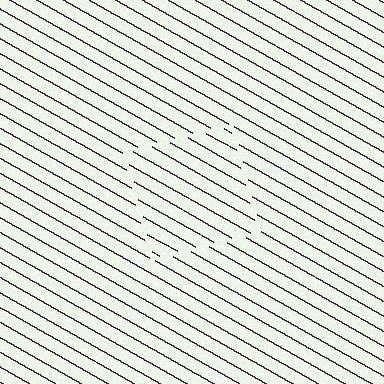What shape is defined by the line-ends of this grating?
An illusory square. The interior of the shape contains the same grating, shifted by half a period — the contour is defined by the phase discontinuity where line-ends from the inner and outer gratings abut.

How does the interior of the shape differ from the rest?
The interior of the shape contains the same grating, shifted by half a period — the contour is defined by the phase discontinuity where line-ends from the inner and outer gratings abut.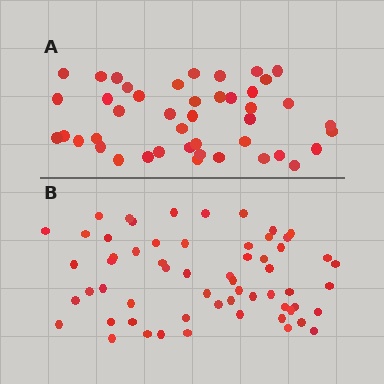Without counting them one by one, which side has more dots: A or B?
Region B (the bottom region) has more dots.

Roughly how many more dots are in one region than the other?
Region B has approximately 15 more dots than region A.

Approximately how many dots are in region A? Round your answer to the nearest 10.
About 40 dots. (The exact count is 44, which rounds to 40.)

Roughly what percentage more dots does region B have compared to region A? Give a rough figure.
About 35% more.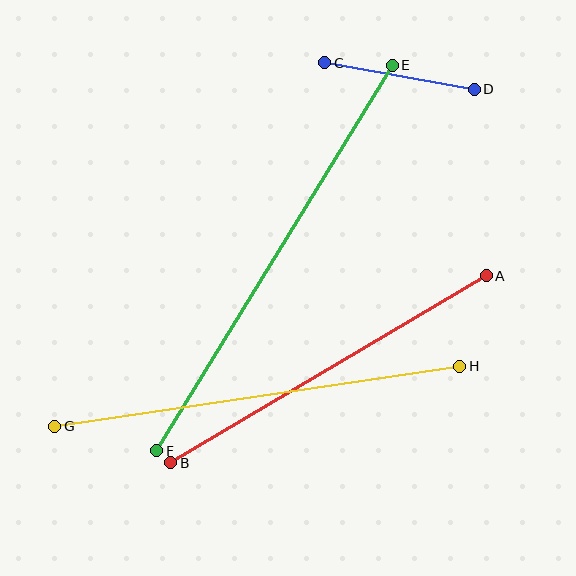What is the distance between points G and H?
The distance is approximately 409 pixels.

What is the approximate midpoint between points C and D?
The midpoint is at approximately (399, 76) pixels.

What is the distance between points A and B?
The distance is approximately 367 pixels.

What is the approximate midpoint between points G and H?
The midpoint is at approximately (257, 396) pixels.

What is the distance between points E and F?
The distance is approximately 452 pixels.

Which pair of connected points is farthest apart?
Points E and F are farthest apart.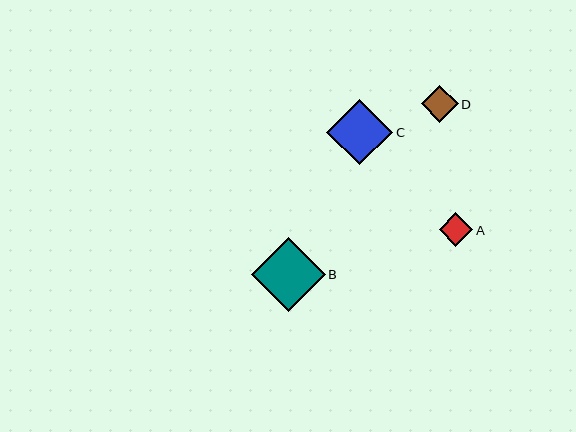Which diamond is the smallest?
Diamond A is the smallest with a size of approximately 34 pixels.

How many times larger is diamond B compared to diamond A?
Diamond B is approximately 2.2 times the size of diamond A.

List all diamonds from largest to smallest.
From largest to smallest: B, C, D, A.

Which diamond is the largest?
Diamond B is the largest with a size of approximately 74 pixels.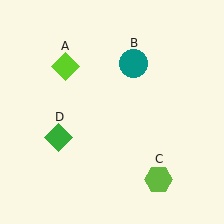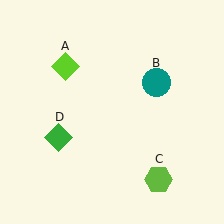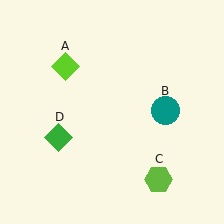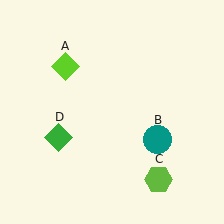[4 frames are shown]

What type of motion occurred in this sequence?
The teal circle (object B) rotated clockwise around the center of the scene.